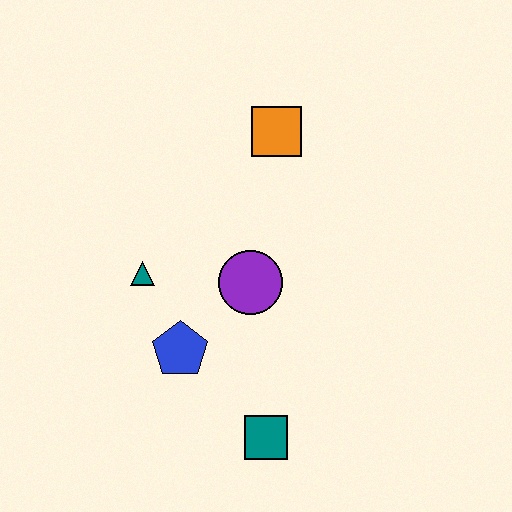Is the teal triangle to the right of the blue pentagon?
No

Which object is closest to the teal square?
The blue pentagon is closest to the teal square.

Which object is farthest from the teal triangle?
The teal square is farthest from the teal triangle.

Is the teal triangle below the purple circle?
No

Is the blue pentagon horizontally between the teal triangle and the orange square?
Yes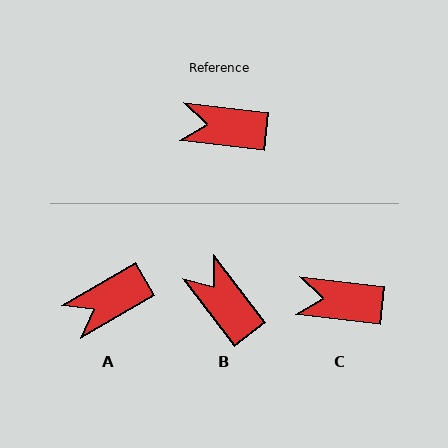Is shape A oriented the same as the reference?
No, it is off by about 37 degrees.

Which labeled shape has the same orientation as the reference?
C.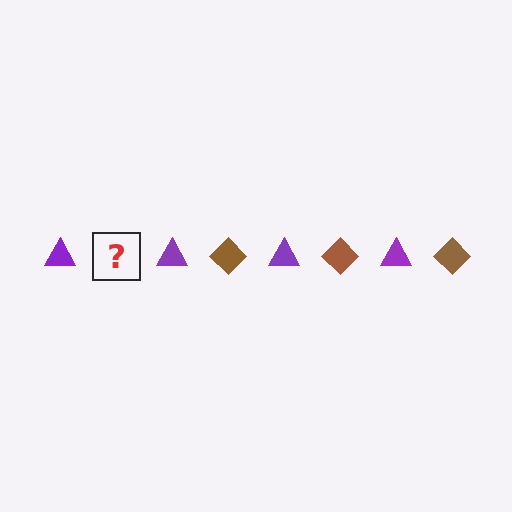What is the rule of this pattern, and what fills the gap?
The rule is that the pattern alternates between purple triangle and brown diamond. The gap should be filled with a brown diamond.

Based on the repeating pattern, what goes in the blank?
The blank should be a brown diamond.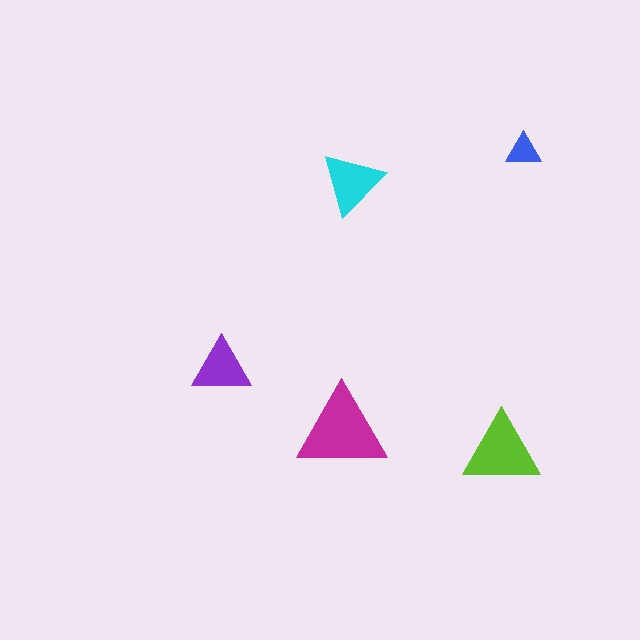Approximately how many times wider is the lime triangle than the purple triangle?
About 1.5 times wider.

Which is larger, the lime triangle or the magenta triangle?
The magenta one.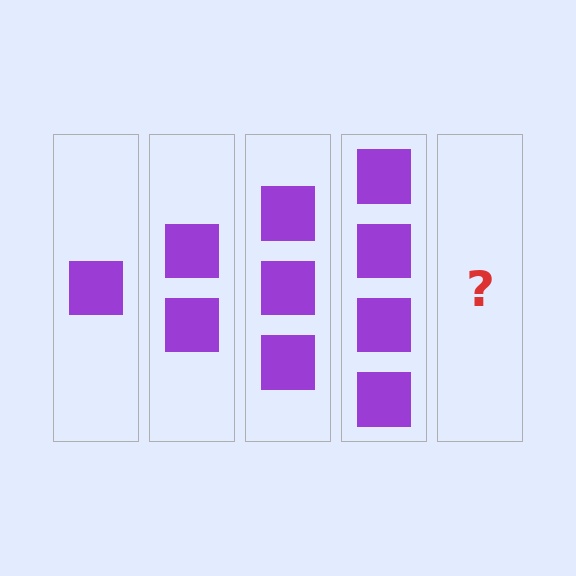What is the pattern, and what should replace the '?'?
The pattern is that each step adds one more square. The '?' should be 5 squares.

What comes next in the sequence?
The next element should be 5 squares.